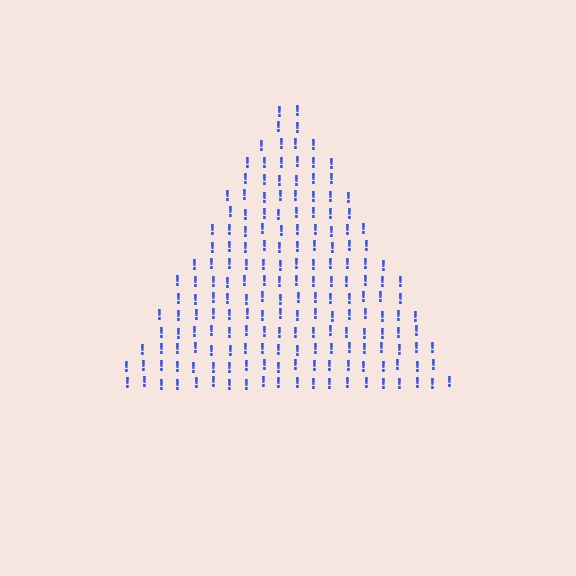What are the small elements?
The small elements are exclamation marks.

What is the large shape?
The large shape is a triangle.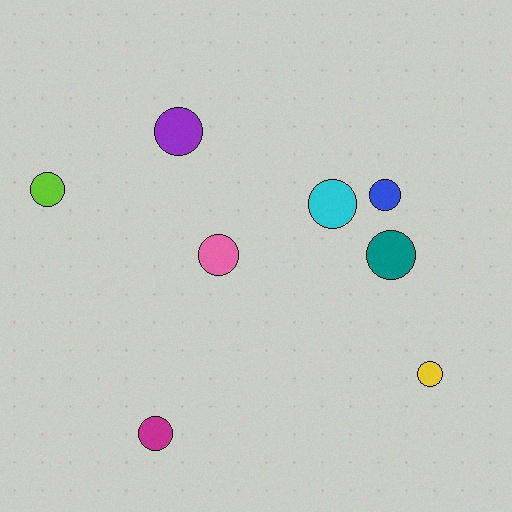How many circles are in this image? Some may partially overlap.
There are 8 circles.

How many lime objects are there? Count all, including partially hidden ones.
There is 1 lime object.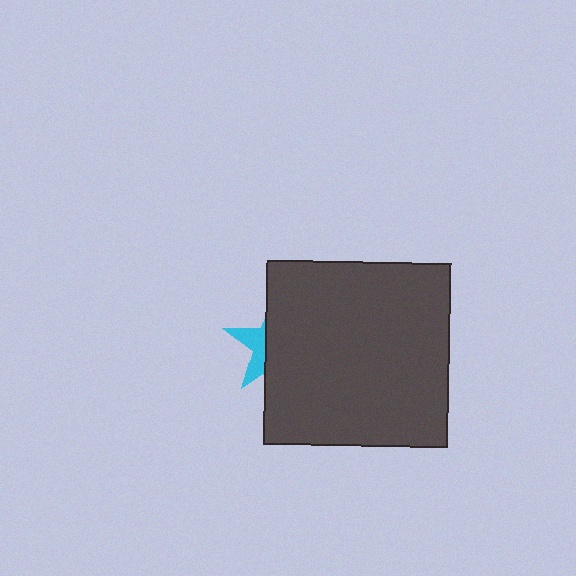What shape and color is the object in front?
The object in front is a dark gray square.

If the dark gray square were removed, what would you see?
You would see the complete cyan star.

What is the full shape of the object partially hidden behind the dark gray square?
The partially hidden object is a cyan star.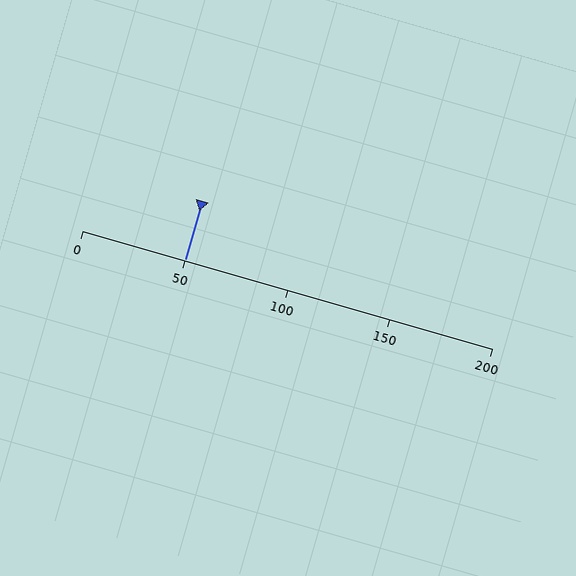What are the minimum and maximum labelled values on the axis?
The axis runs from 0 to 200.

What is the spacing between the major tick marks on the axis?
The major ticks are spaced 50 apart.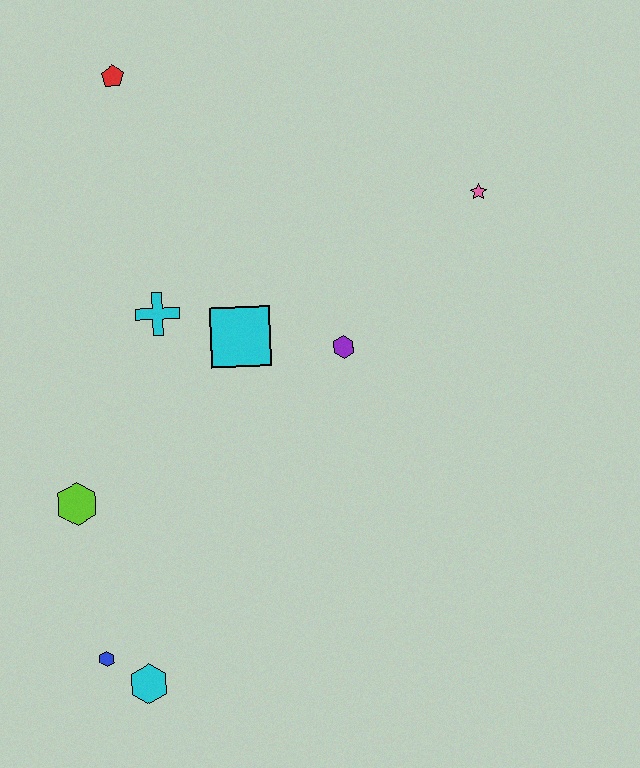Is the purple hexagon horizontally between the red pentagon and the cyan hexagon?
No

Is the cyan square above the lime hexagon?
Yes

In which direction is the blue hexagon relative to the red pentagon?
The blue hexagon is below the red pentagon.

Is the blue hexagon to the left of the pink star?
Yes